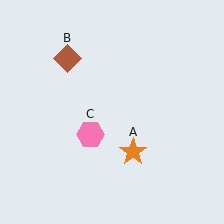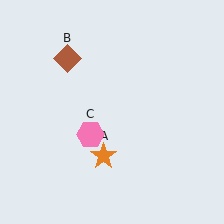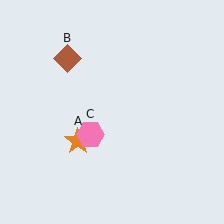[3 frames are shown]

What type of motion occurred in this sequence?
The orange star (object A) rotated clockwise around the center of the scene.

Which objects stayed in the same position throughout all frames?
Brown diamond (object B) and pink hexagon (object C) remained stationary.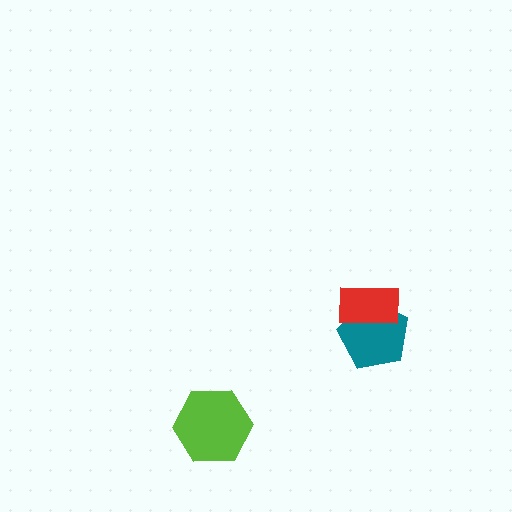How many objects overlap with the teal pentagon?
1 object overlaps with the teal pentagon.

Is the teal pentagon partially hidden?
Yes, it is partially covered by another shape.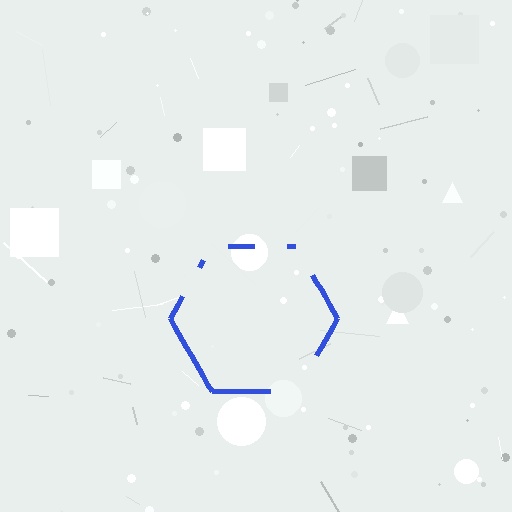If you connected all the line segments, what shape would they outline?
They would outline a hexagon.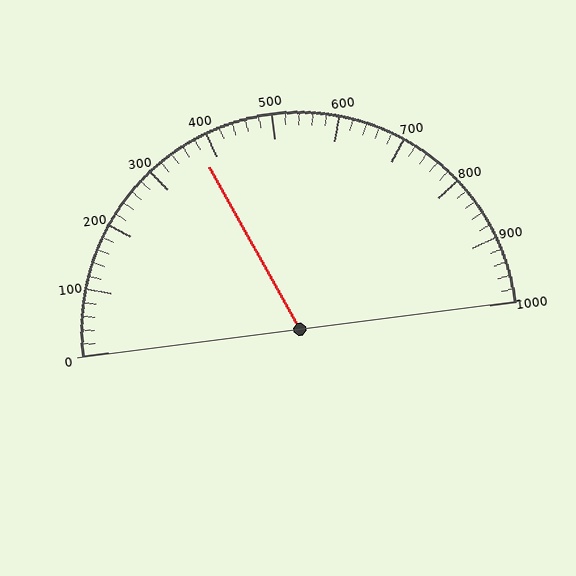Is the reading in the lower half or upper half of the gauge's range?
The reading is in the lower half of the range (0 to 1000).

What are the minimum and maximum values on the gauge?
The gauge ranges from 0 to 1000.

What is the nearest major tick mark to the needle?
The nearest major tick mark is 400.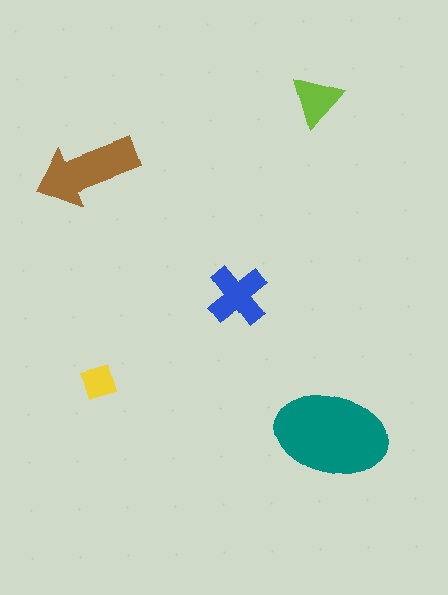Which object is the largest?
The teal ellipse.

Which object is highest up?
The lime triangle is topmost.